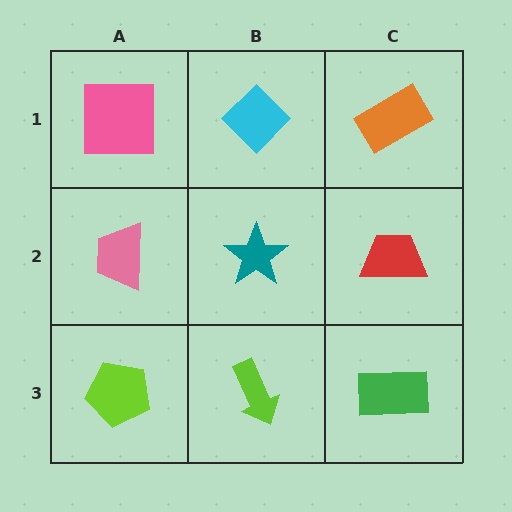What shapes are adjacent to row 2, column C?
An orange rectangle (row 1, column C), a green rectangle (row 3, column C), a teal star (row 2, column B).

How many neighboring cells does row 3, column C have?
2.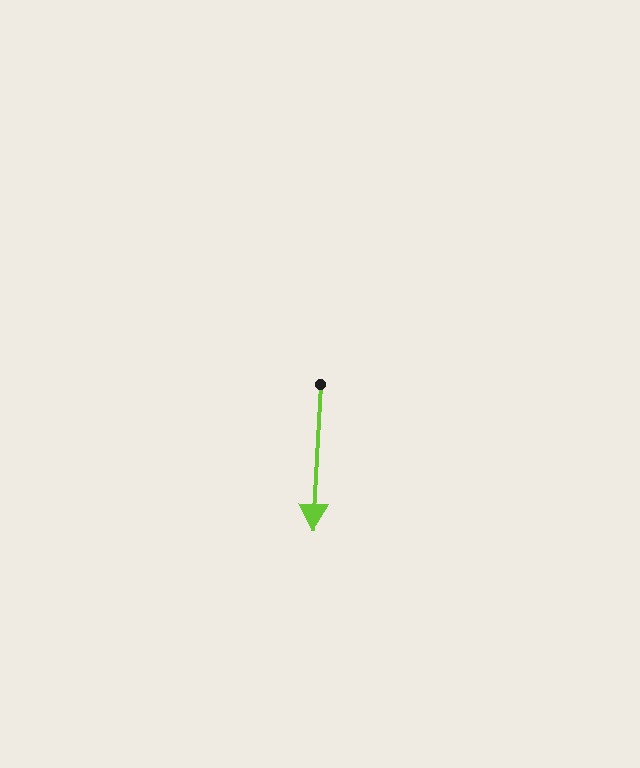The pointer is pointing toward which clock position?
Roughly 6 o'clock.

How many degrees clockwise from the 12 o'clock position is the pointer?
Approximately 183 degrees.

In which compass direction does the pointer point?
South.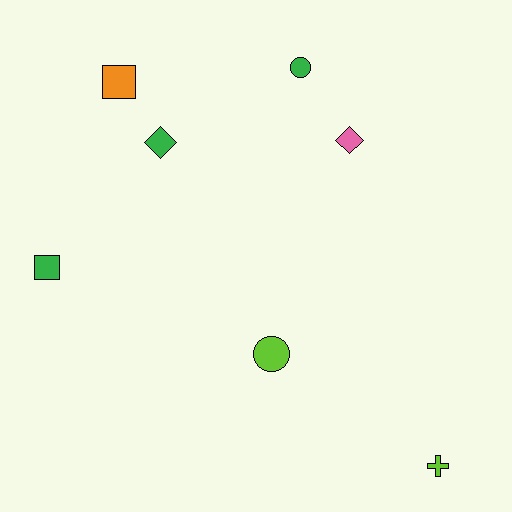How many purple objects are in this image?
There are no purple objects.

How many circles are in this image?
There are 2 circles.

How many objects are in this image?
There are 7 objects.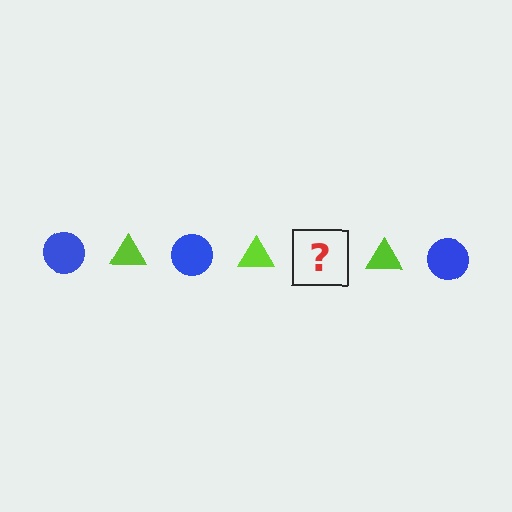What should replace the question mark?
The question mark should be replaced with a blue circle.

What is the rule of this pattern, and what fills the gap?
The rule is that the pattern alternates between blue circle and lime triangle. The gap should be filled with a blue circle.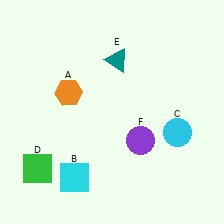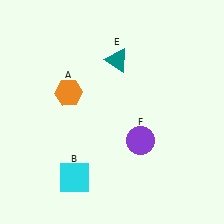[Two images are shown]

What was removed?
The cyan circle (C), the green square (D) were removed in Image 2.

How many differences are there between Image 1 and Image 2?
There are 2 differences between the two images.